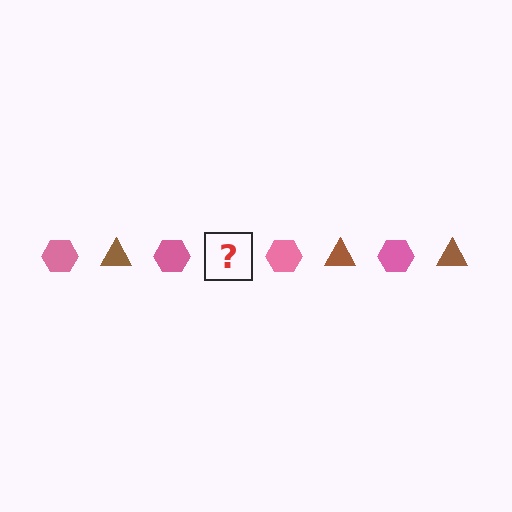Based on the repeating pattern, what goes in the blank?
The blank should be a brown triangle.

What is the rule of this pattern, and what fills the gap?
The rule is that the pattern alternates between pink hexagon and brown triangle. The gap should be filled with a brown triangle.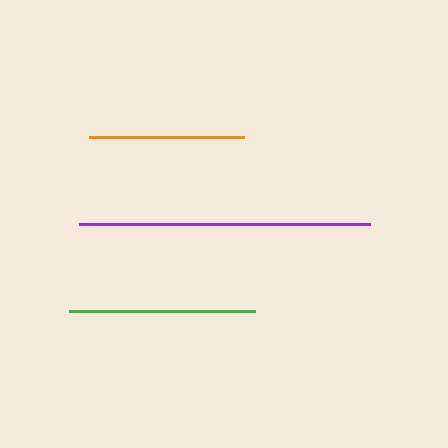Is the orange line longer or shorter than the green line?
The green line is longer than the orange line.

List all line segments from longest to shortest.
From longest to shortest: purple, green, orange.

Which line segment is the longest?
The purple line is the longest at approximately 292 pixels.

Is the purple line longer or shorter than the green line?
The purple line is longer than the green line.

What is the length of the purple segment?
The purple segment is approximately 292 pixels long.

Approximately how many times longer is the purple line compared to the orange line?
The purple line is approximately 1.9 times the length of the orange line.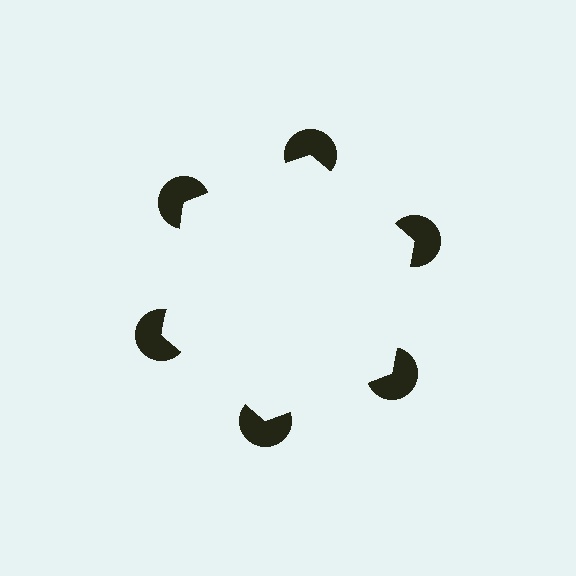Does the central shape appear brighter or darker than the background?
It typically appears slightly brighter than the background, even though no actual brightness change is drawn.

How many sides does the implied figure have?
6 sides.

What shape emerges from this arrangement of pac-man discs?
An illusory hexagon — its edges are inferred from the aligned wedge cuts in the pac-man discs, not physically drawn.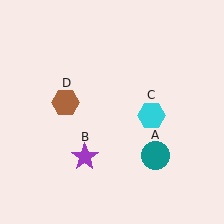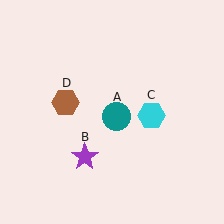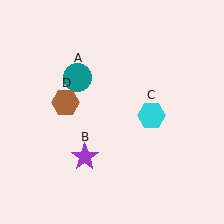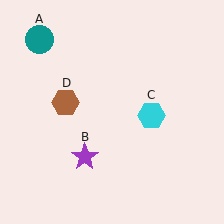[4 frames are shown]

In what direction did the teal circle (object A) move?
The teal circle (object A) moved up and to the left.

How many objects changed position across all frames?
1 object changed position: teal circle (object A).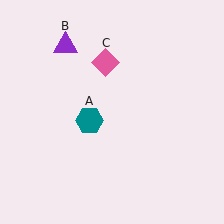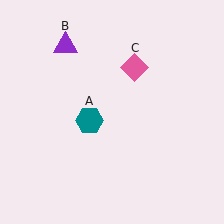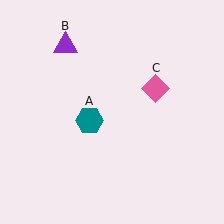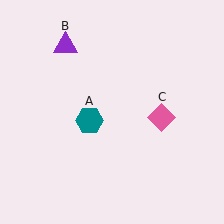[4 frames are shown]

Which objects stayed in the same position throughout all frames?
Teal hexagon (object A) and purple triangle (object B) remained stationary.